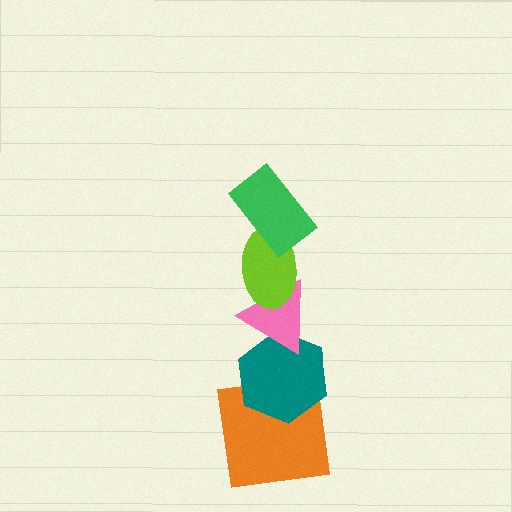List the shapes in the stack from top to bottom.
From top to bottom: the green rectangle, the lime ellipse, the pink triangle, the teal hexagon, the orange square.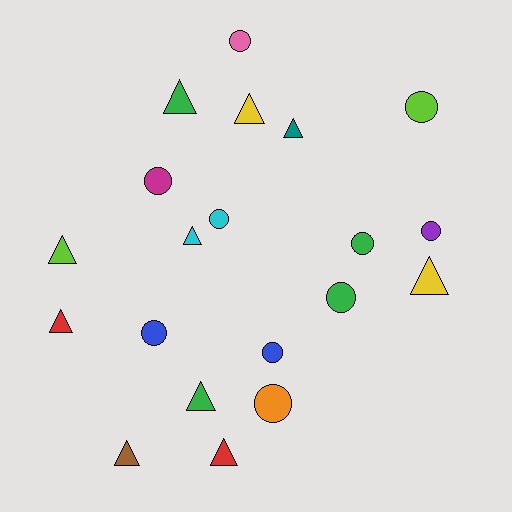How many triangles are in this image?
There are 10 triangles.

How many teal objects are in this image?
There is 1 teal object.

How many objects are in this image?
There are 20 objects.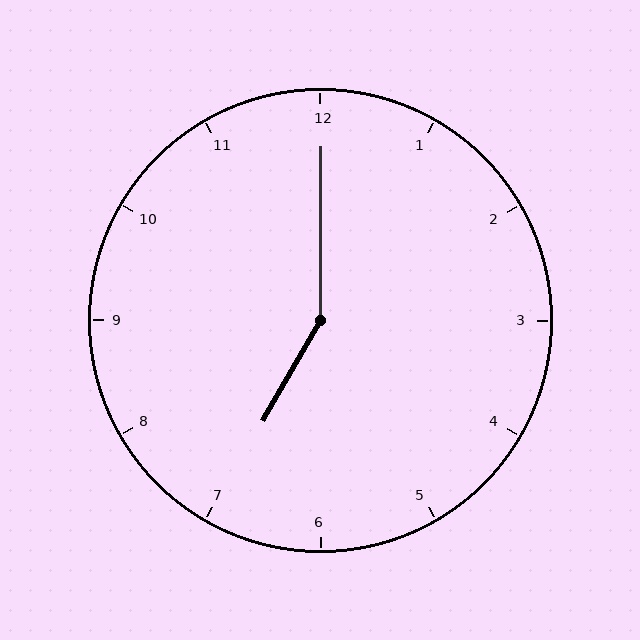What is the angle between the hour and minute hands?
Approximately 150 degrees.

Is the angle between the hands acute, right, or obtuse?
It is obtuse.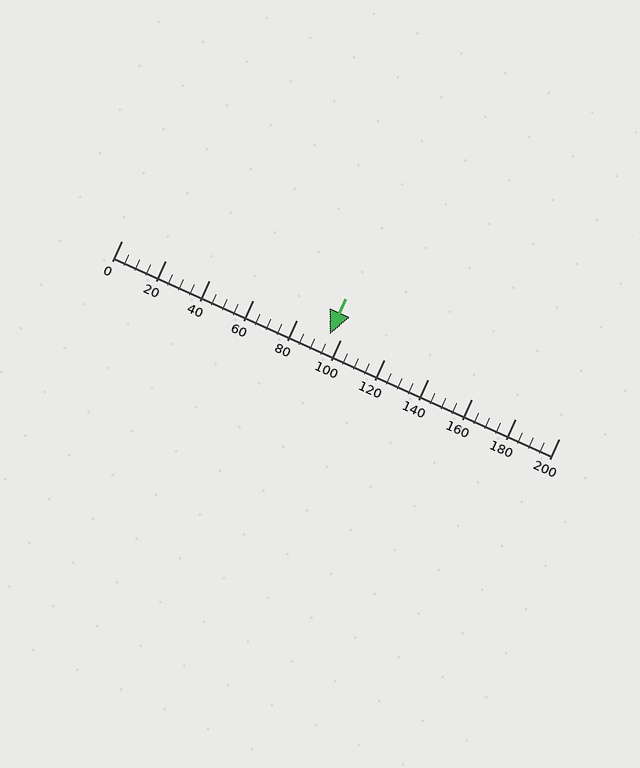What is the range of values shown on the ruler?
The ruler shows values from 0 to 200.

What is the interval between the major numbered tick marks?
The major tick marks are spaced 20 units apart.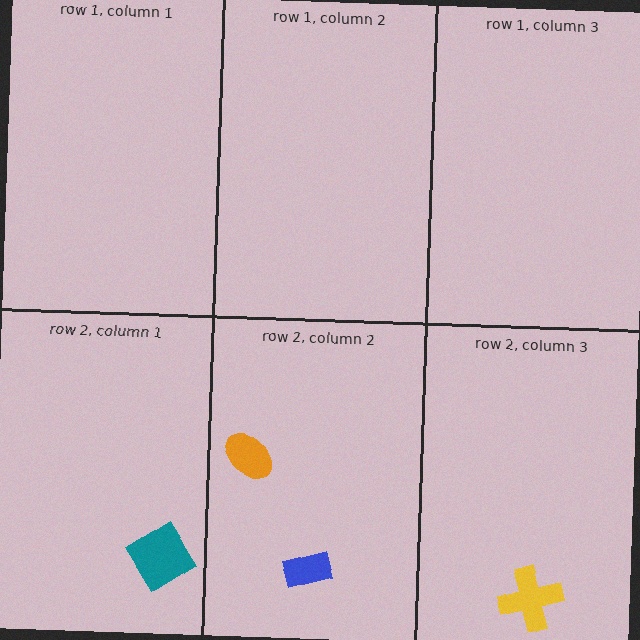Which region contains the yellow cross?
The row 2, column 3 region.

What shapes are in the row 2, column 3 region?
The yellow cross.